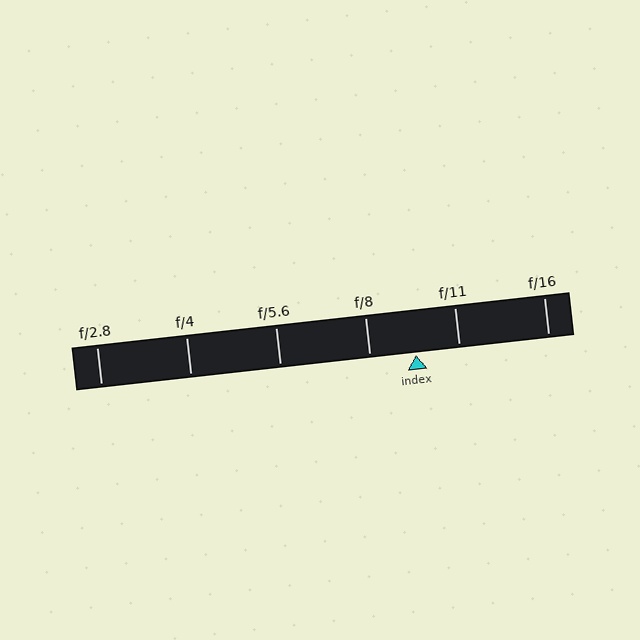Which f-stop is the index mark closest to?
The index mark is closest to f/11.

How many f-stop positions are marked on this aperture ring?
There are 6 f-stop positions marked.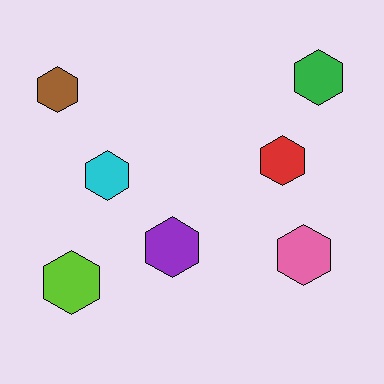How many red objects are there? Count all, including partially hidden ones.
There is 1 red object.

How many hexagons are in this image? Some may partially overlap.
There are 7 hexagons.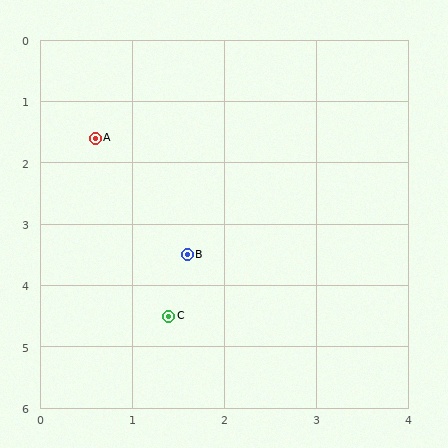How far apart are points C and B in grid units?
Points C and B are about 1.0 grid units apart.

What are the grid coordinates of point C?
Point C is at approximately (1.4, 4.5).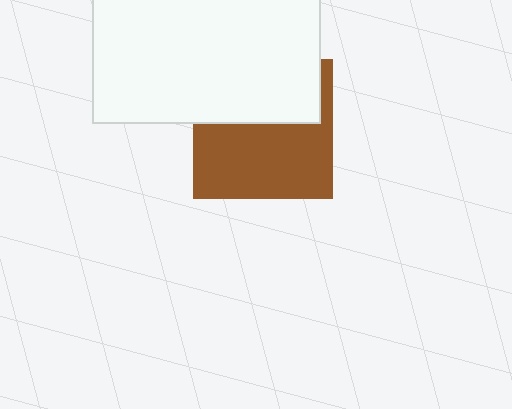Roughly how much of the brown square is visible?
About half of it is visible (roughly 58%).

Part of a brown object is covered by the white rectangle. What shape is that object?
It is a square.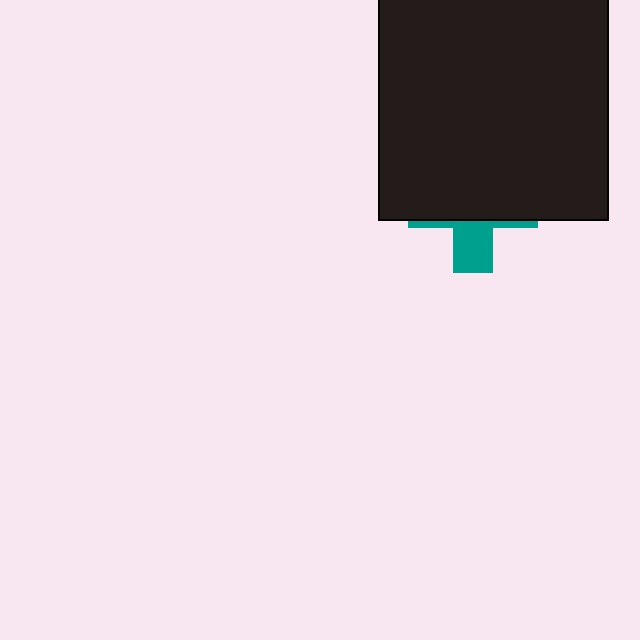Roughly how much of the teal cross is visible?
A small part of it is visible (roughly 30%).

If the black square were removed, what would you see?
You would see the complete teal cross.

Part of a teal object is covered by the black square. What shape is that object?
It is a cross.